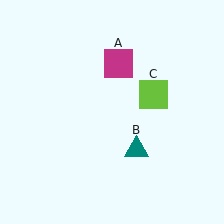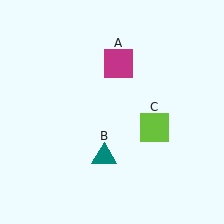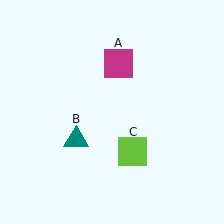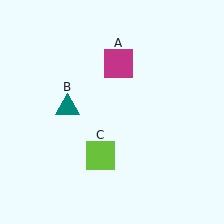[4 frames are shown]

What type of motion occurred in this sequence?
The teal triangle (object B), lime square (object C) rotated clockwise around the center of the scene.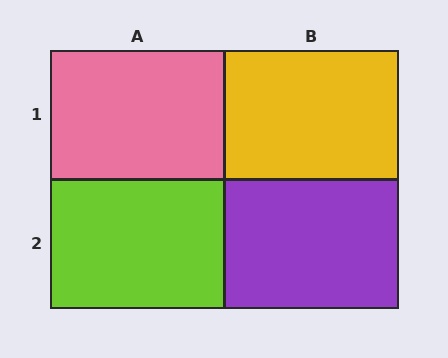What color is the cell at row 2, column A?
Lime.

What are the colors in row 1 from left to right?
Pink, yellow.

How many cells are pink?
1 cell is pink.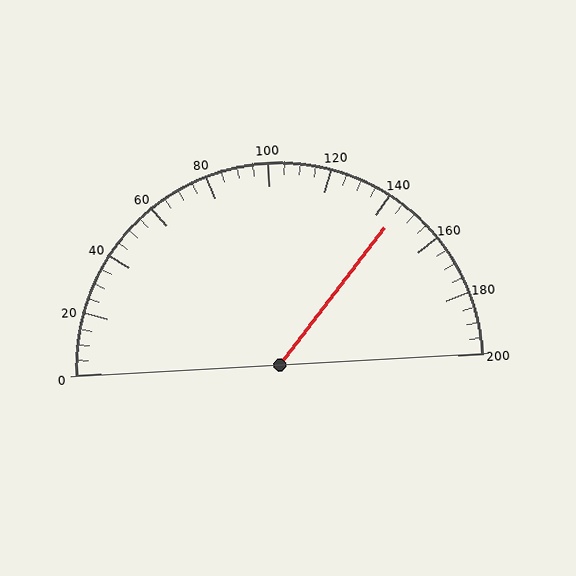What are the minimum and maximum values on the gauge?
The gauge ranges from 0 to 200.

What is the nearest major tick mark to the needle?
The nearest major tick mark is 140.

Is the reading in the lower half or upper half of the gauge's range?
The reading is in the upper half of the range (0 to 200).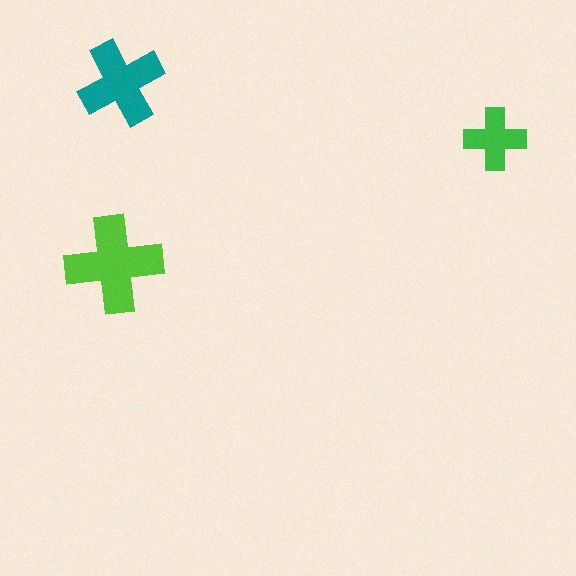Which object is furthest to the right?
The green cross is rightmost.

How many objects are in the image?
There are 3 objects in the image.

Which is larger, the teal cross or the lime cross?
The lime one.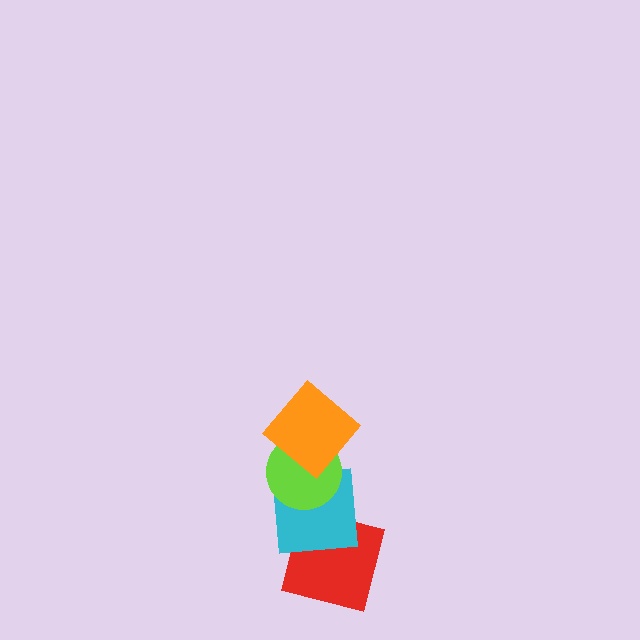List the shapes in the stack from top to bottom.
From top to bottom: the orange diamond, the lime circle, the cyan square, the red square.